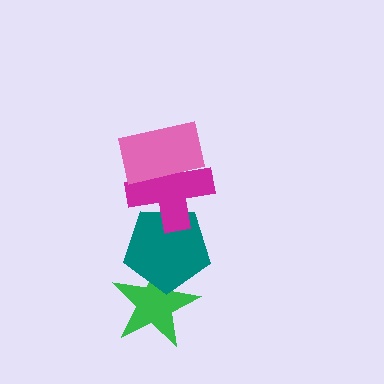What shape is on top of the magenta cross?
The pink rectangle is on top of the magenta cross.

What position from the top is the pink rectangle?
The pink rectangle is 1st from the top.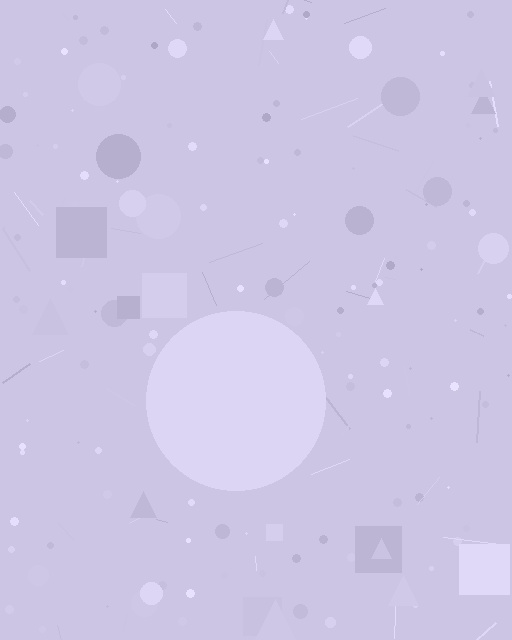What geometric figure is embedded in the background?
A circle is embedded in the background.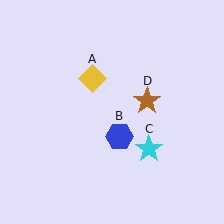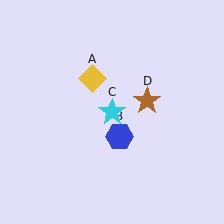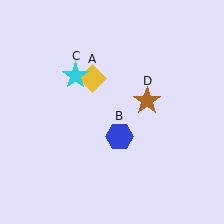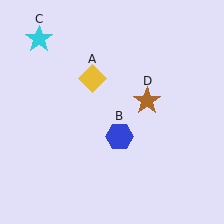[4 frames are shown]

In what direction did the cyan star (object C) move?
The cyan star (object C) moved up and to the left.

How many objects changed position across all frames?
1 object changed position: cyan star (object C).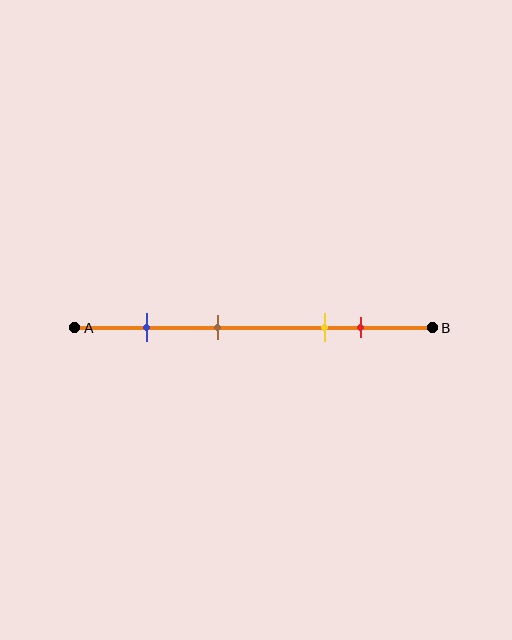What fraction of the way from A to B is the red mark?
The red mark is approximately 80% (0.8) of the way from A to B.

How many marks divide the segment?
There are 4 marks dividing the segment.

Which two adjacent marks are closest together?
The yellow and red marks are the closest adjacent pair.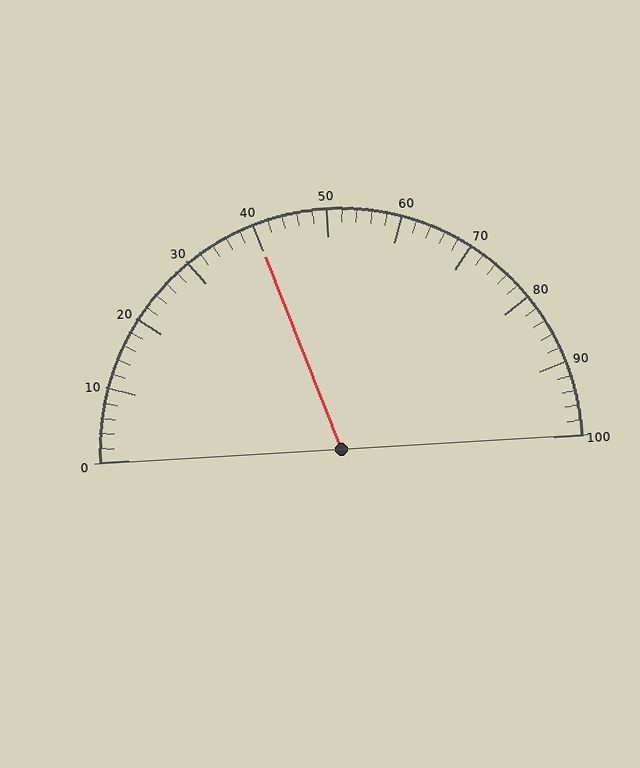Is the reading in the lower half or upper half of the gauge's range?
The reading is in the lower half of the range (0 to 100).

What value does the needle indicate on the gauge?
The needle indicates approximately 40.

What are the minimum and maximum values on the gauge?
The gauge ranges from 0 to 100.